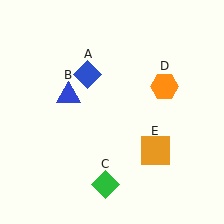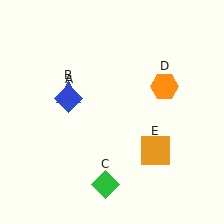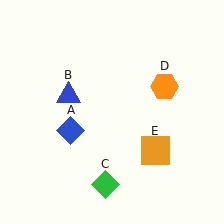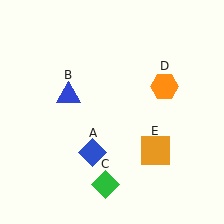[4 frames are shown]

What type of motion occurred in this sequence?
The blue diamond (object A) rotated counterclockwise around the center of the scene.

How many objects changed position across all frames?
1 object changed position: blue diamond (object A).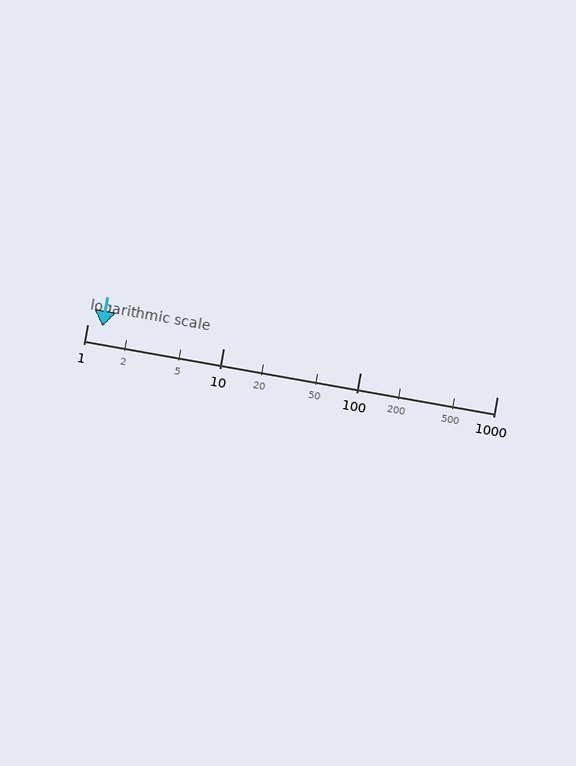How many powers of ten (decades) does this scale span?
The scale spans 3 decades, from 1 to 1000.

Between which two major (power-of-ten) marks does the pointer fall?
The pointer is between 1 and 10.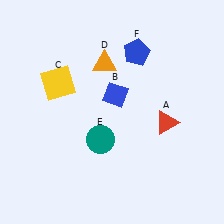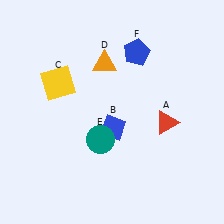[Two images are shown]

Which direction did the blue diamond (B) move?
The blue diamond (B) moved down.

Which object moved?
The blue diamond (B) moved down.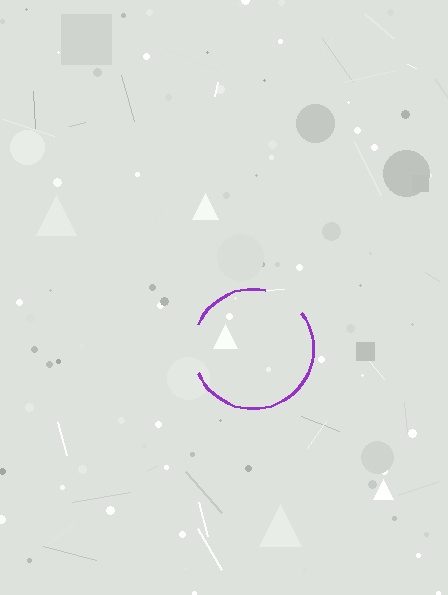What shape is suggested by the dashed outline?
The dashed outline suggests a circle.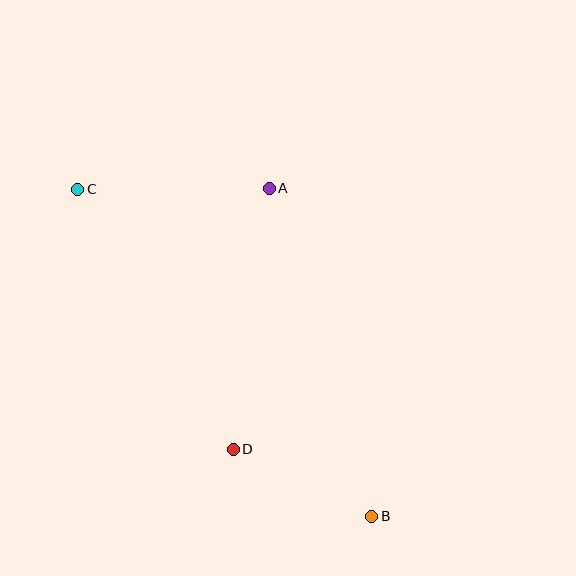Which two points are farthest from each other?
Points B and C are farthest from each other.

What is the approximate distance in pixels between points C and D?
The distance between C and D is approximately 303 pixels.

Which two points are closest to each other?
Points B and D are closest to each other.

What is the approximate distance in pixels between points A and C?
The distance between A and C is approximately 192 pixels.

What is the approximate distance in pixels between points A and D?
The distance between A and D is approximately 263 pixels.